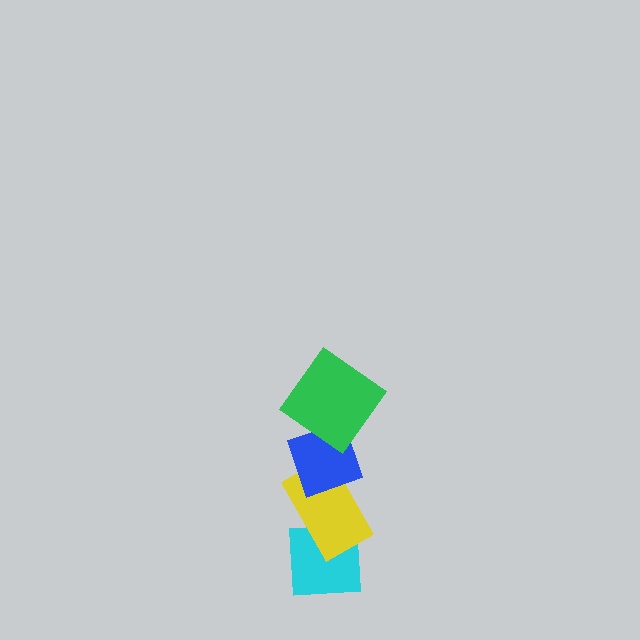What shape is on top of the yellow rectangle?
The blue diamond is on top of the yellow rectangle.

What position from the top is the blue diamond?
The blue diamond is 2nd from the top.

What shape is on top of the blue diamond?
The green diamond is on top of the blue diamond.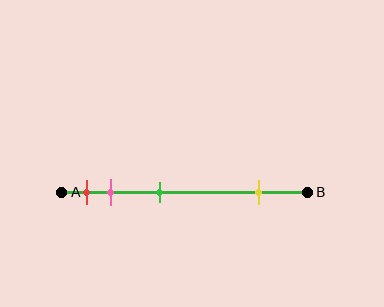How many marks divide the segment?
There are 4 marks dividing the segment.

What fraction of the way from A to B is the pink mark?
The pink mark is approximately 20% (0.2) of the way from A to B.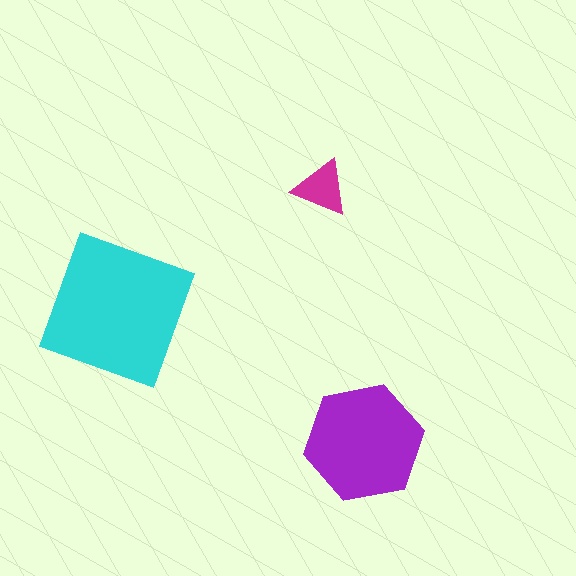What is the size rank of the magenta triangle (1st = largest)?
3rd.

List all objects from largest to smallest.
The cyan square, the purple hexagon, the magenta triangle.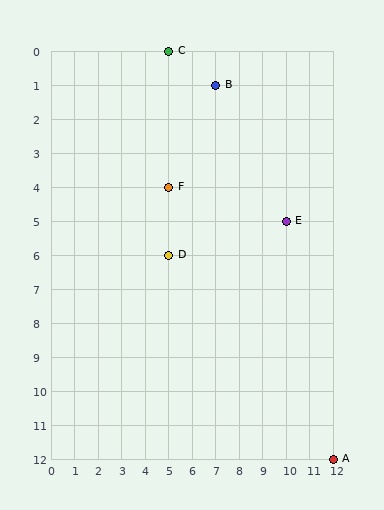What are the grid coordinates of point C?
Point C is at grid coordinates (5, 0).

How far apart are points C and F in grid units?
Points C and F are 4 rows apart.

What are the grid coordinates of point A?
Point A is at grid coordinates (12, 12).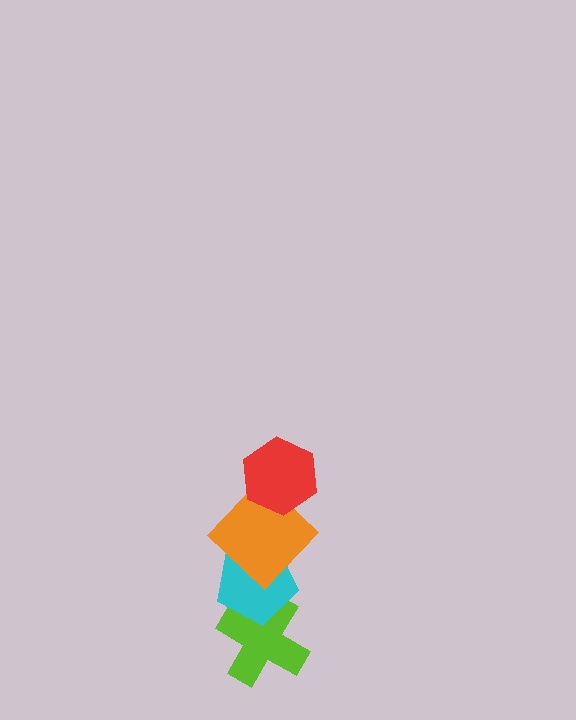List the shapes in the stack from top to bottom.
From top to bottom: the red hexagon, the orange diamond, the cyan pentagon, the lime cross.